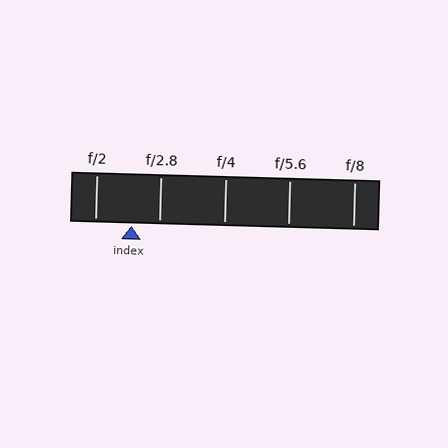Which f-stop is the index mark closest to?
The index mark is closest to f/2.8.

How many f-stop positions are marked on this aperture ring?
There are 5 f-stop positions marked.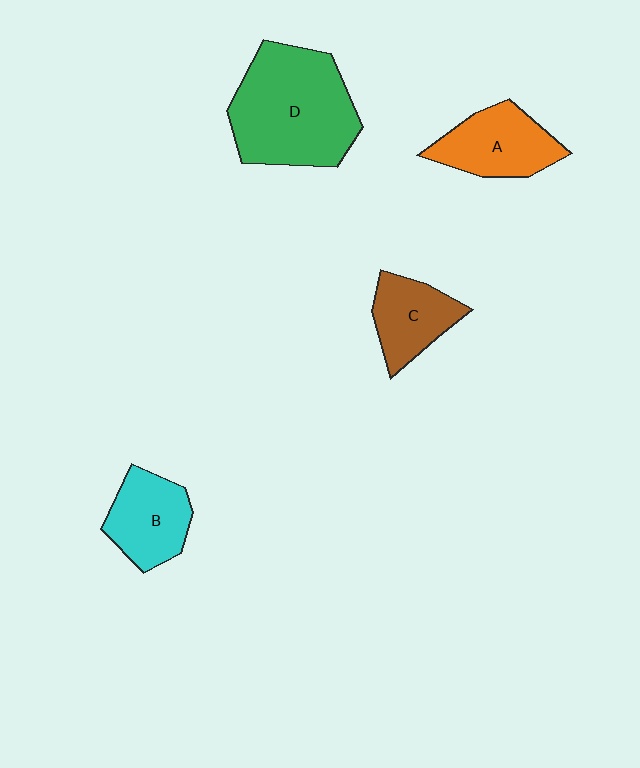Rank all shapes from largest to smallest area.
From largest to smallest: D (green), A (orange), B (cyan), C (brown).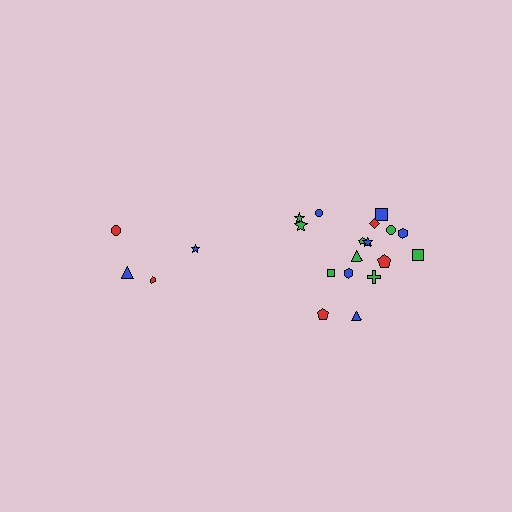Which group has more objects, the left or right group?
The right group.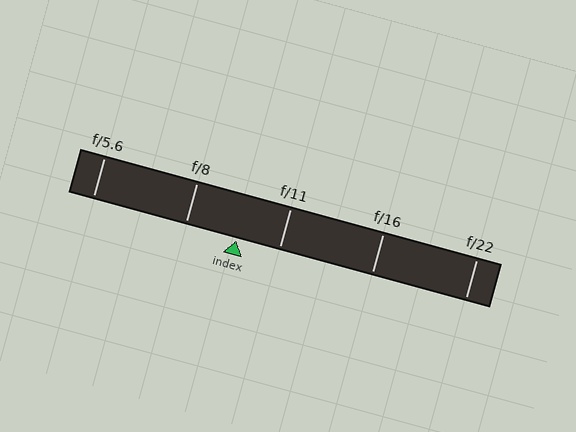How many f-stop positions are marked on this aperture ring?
There are 5 f-stop positions marked.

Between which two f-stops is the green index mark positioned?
The index mark is between f/8 and f/11.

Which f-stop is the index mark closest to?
The index mark is closest to f/11.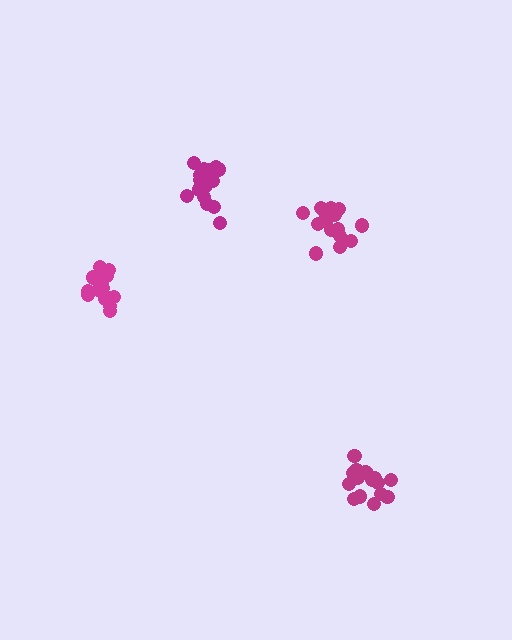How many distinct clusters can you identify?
There are 4 distinct clusters.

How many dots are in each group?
Group 1: 18 dots, Group 2: 19 dots, Group 3: 18 dots, Group 4: 16 dots (71 total).